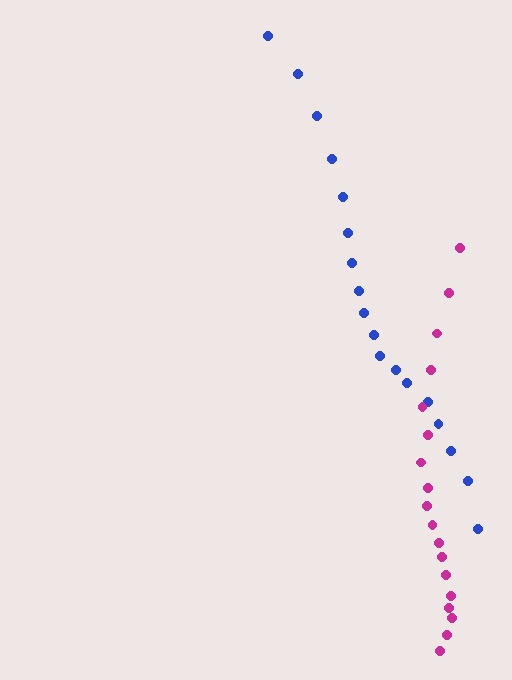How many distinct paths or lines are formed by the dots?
There are 2 distinct paths.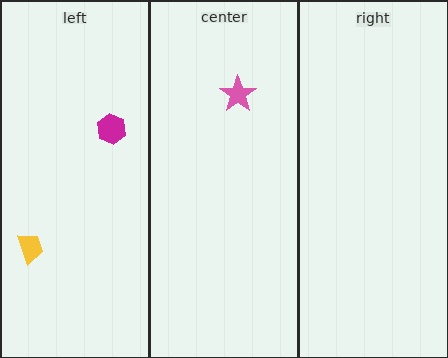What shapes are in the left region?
The magenta hexagon, the yellow trapezoid.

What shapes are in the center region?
The pink star.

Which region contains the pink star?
The center region.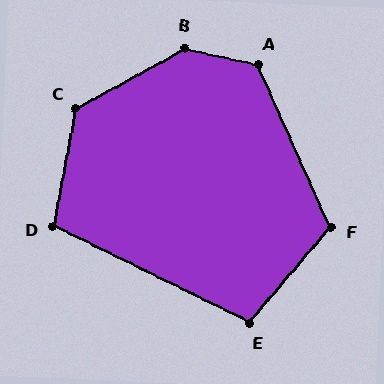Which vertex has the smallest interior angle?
E, at approximately 104 degrees.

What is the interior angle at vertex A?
Approximately 126 degrees (obtuse).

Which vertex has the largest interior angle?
B, at approximately 139 degrees.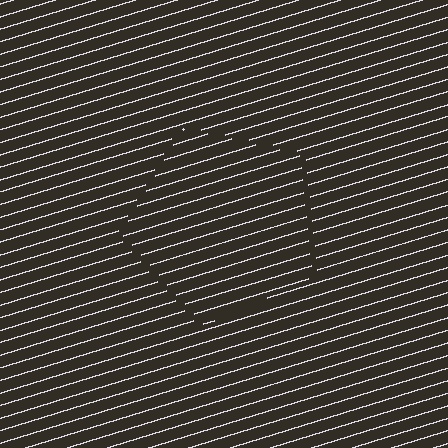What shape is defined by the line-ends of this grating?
An illusory pentagon. The interior of the shape contains the same grating, shifted by half a period — the contour is defined by the phase discontinuity where line-ends from the inner and outer gratings abut.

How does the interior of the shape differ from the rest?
The interior of the shape contains the same grating, shifted by half a period — the contour is defined by the phase discontinuity where line-ends from the inner and outer gratings abut.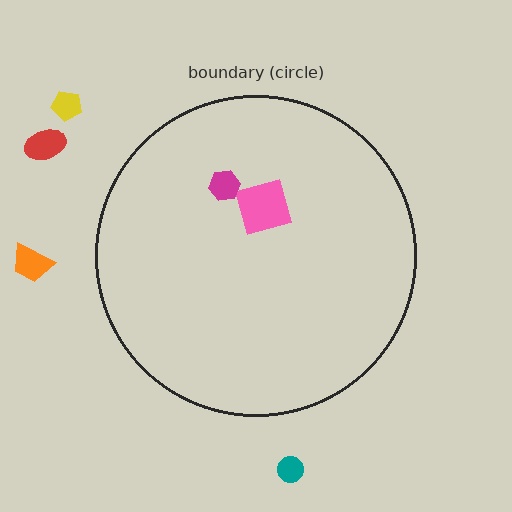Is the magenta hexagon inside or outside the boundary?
Inside.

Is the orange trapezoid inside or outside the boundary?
Outside.